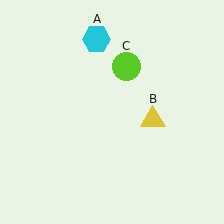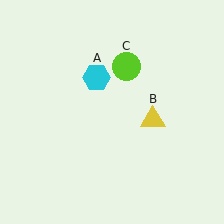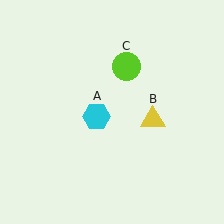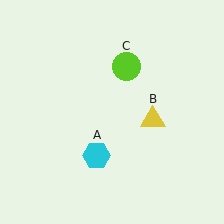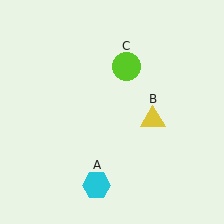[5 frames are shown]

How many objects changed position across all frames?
1 object changed position: cyan hexagon (object A).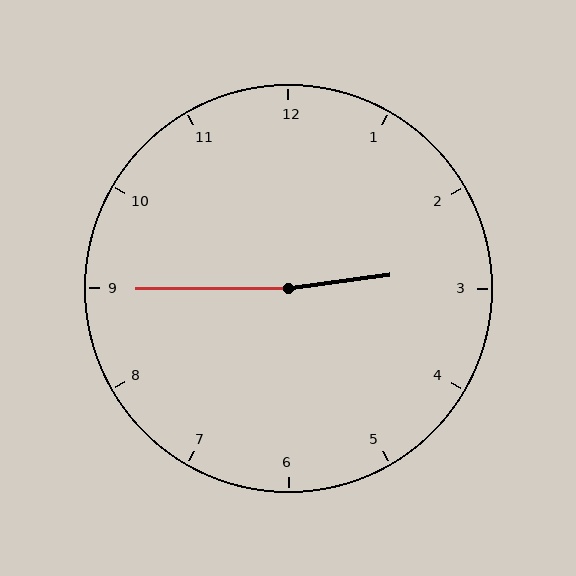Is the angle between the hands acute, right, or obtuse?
It is obtuse.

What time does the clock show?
2:45.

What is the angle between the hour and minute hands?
Approximately 172 degrees.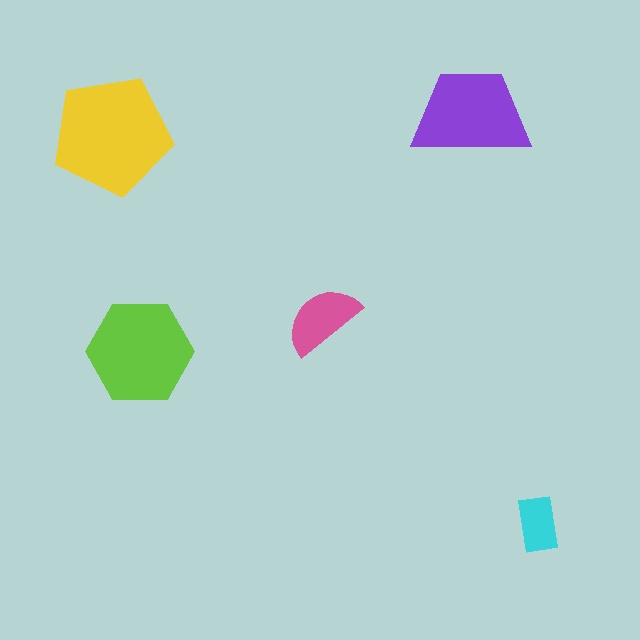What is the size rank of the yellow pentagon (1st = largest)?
1st.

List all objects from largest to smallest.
The yellow pentagon, the lime hexagon, the purple trapezoid, the pink semicircle, the cyan rectangle.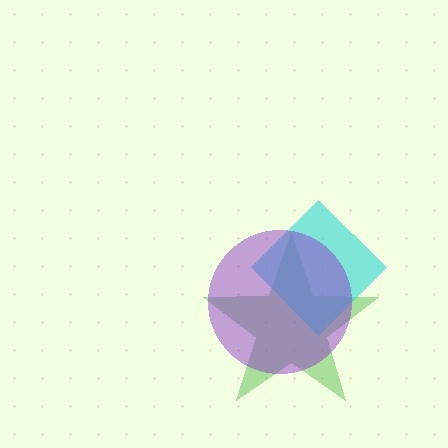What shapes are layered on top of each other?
The layered shapes are: a green star, a cyan diamond, a purple circle.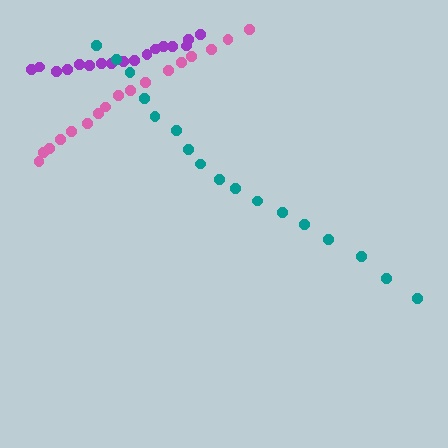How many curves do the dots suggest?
There are 3 distinct paths.